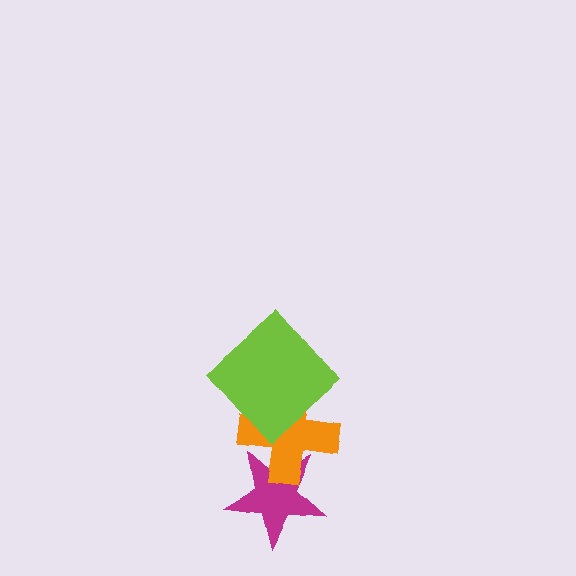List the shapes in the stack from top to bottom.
From top to bottom: the lime diamond, the orange cross, the magenta star.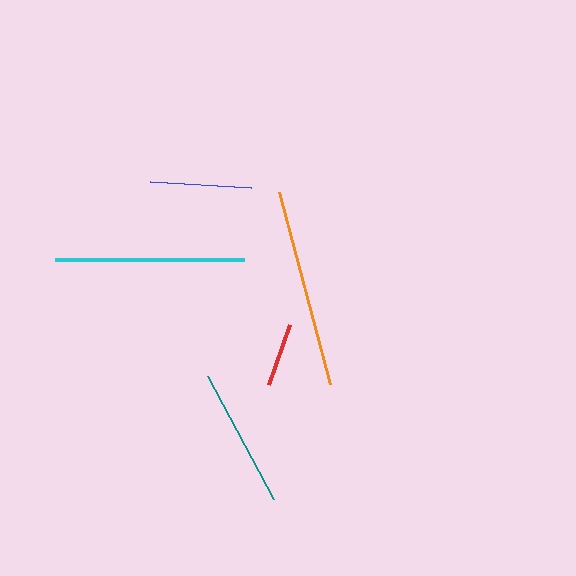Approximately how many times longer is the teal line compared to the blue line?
The teal line is approximately 1.4 times the length of the blue line.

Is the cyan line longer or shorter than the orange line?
The orange line is longer than the cyan line.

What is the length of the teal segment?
The teal segment is approximately 140 pixels long.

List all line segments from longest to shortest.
From longest to shortest: orange, cyan, teal, blue, red.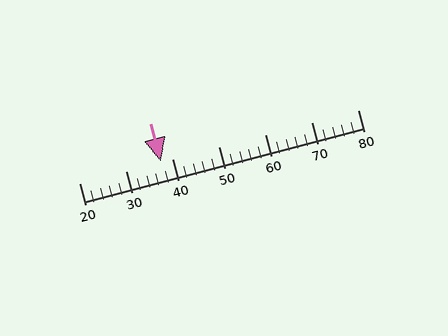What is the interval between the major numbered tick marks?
The major tick marks are spaced 10 units apart.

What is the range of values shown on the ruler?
The ruler shows values from 20 to 80.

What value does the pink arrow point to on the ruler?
The pink arrow points to approximately 38.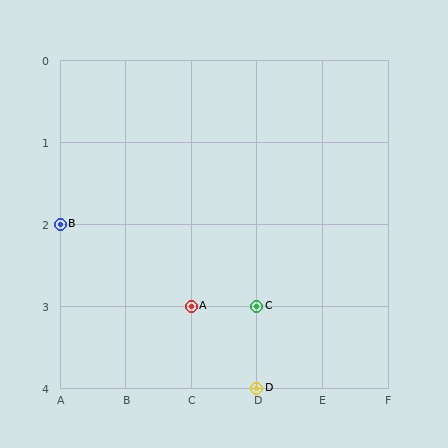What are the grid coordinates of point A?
Point A is at grid coordinates (C, 3).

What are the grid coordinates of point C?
Point C is at grid coordinates (D, 3).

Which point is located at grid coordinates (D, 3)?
Point C is at (D, 3).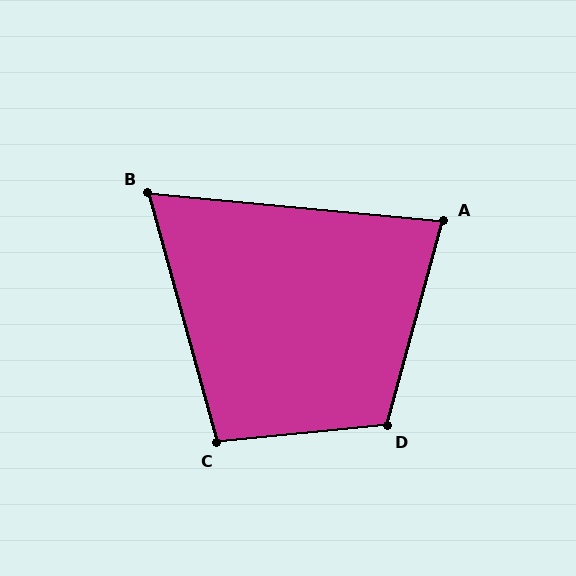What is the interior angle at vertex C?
Approximately 100 degrees (obtuse).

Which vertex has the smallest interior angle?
B, at approximately 69 degrees.